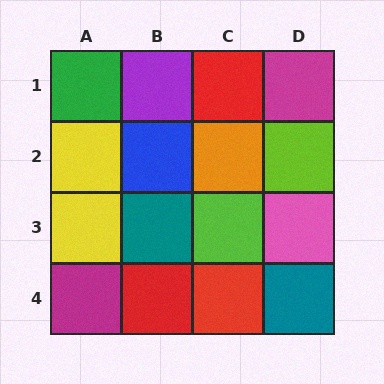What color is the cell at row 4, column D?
Teal.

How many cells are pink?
1 cell is pink.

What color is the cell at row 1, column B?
Purple.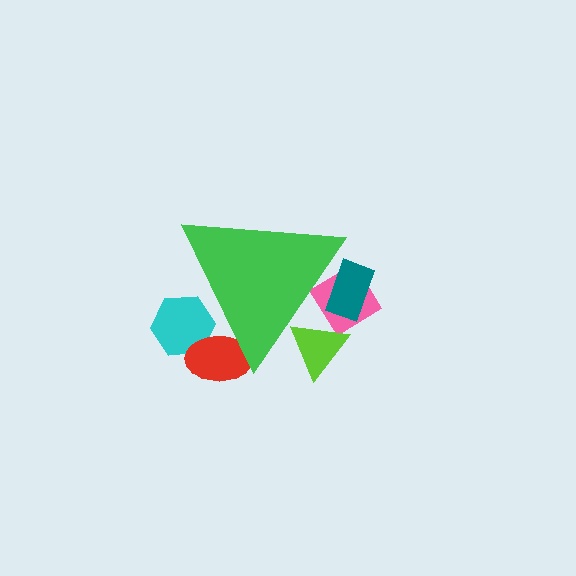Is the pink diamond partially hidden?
Yes, the pink diamond is partially hidden behind the green triangle.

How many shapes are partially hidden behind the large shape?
6 shapes are partially hidden.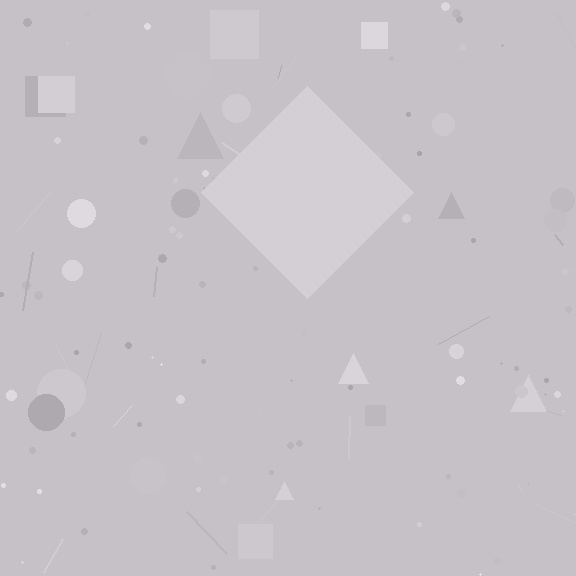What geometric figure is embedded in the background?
A diamond is embedded in the background.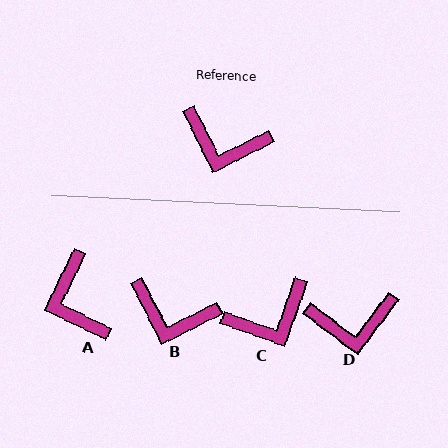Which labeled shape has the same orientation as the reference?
B.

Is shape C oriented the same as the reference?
No, it is off by about 44 degrees.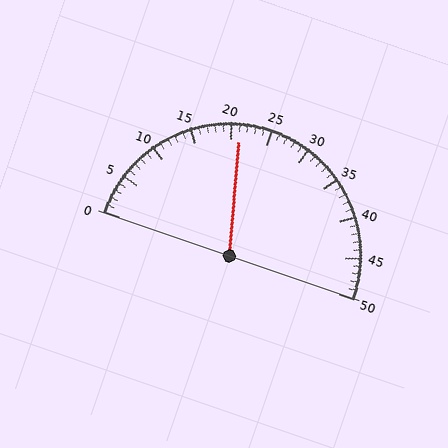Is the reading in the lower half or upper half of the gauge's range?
The reading is in the lower half of the range (0 to 50).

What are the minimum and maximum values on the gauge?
The gauge ranges from 0 to 50.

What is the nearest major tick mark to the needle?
The nearest major tick mark is 20.